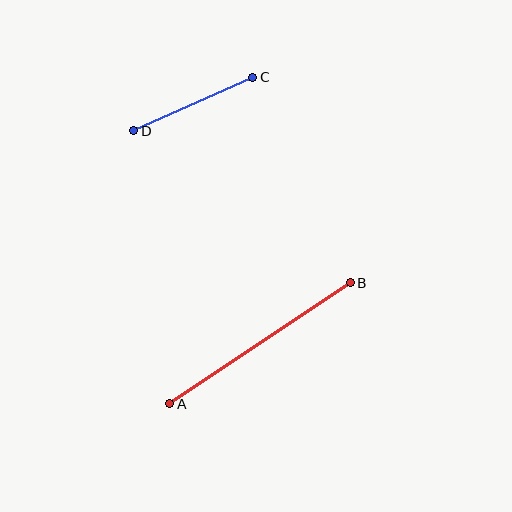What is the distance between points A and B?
The distance is approximately 218 pixels.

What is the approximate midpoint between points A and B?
The midpoint is at approximately (260, 343) pixels.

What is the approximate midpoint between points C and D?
The midpoint is at approximately (193, 104) pixels.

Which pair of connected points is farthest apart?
Points A and B are farthest apart.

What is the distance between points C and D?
The distance is approximately 131 pixels.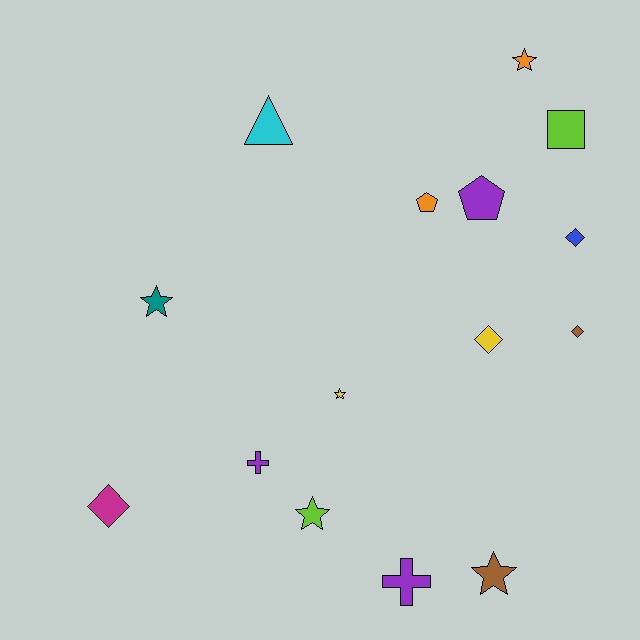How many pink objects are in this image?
There are no pink objects.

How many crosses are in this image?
There are 2 crosses.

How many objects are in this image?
There are 15 objects.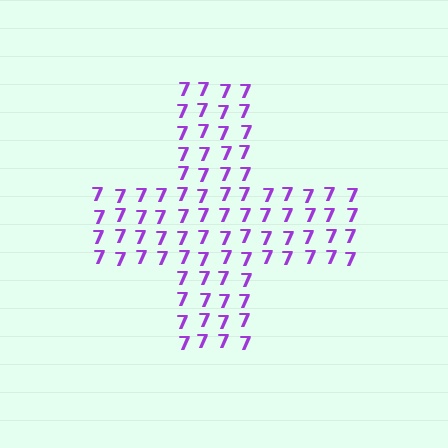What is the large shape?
The large shape is a cross.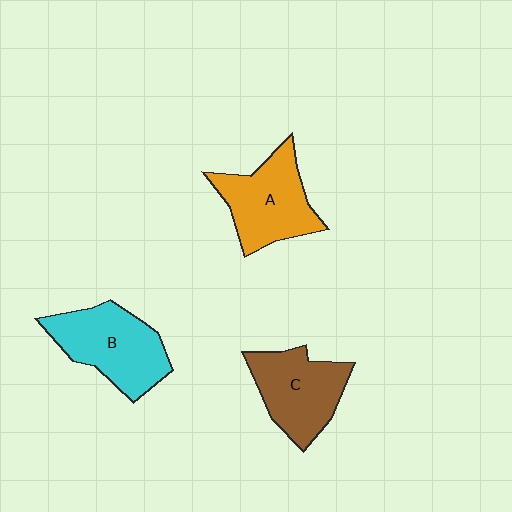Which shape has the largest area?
Shape B (cyan).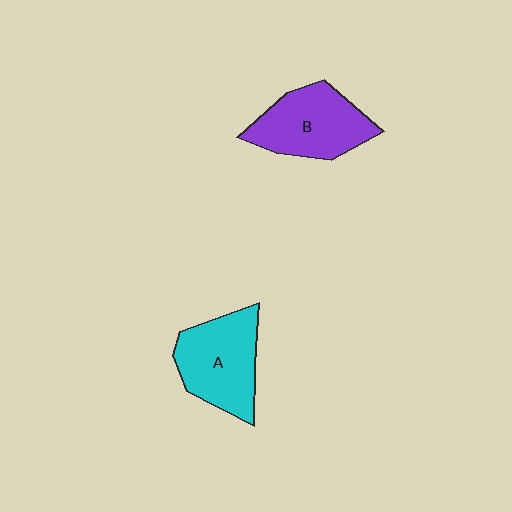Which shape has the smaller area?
Shape B (purple).